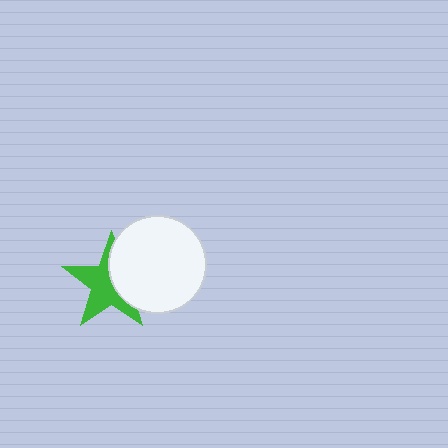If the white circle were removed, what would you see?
You would see the complete green star.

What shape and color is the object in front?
The object in front is a white circle.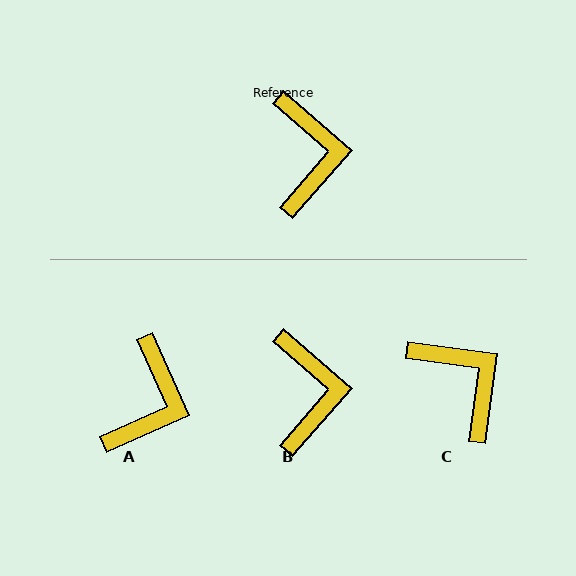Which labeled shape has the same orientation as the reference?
B.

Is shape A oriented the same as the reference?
No, it is off by about 25 degrees.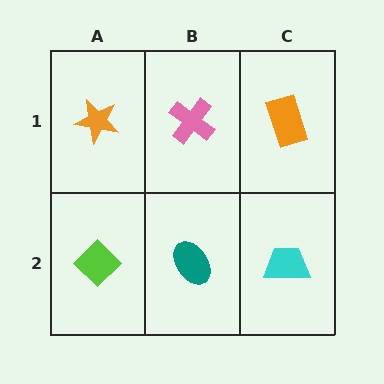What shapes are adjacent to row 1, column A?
A lime diamond (row 2, column A), a pink cross (row 1, column B).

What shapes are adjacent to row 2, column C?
An orange rectangle (row 1, column C), a teal ellipse (row 2, column B).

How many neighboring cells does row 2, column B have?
3.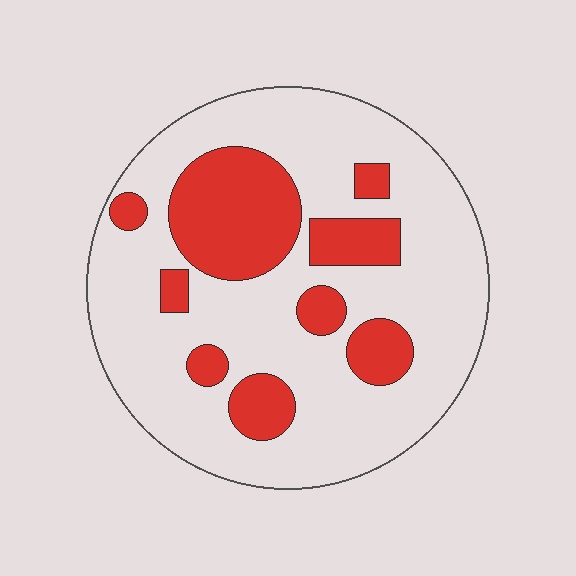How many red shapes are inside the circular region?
9.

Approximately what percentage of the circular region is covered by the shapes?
Approximately 25%.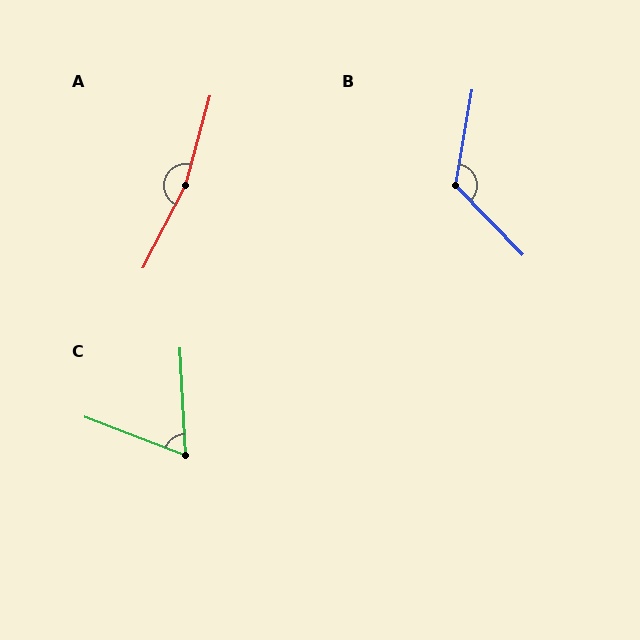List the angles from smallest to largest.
C (66°), B (126°), A (168°).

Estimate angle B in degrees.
Approximately 126 degrees.